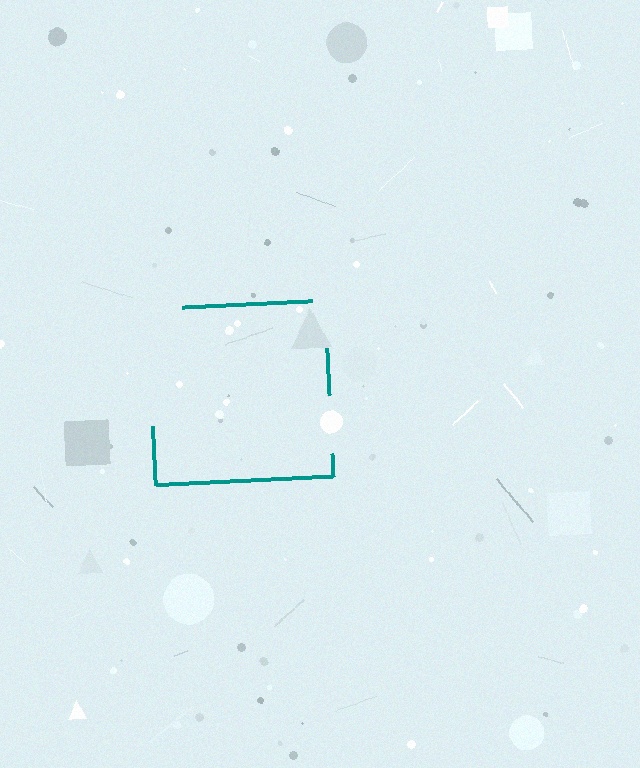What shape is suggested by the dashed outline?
The dashed outline suggests a square.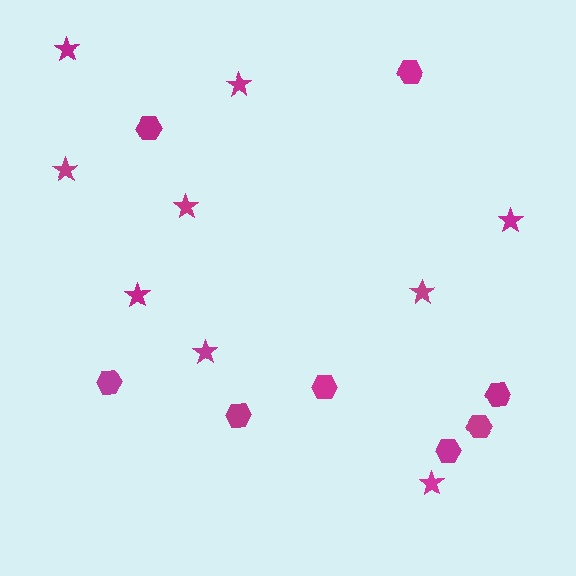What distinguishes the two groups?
There are 2 groups: one group of stars (9) and one group of hexagons (8).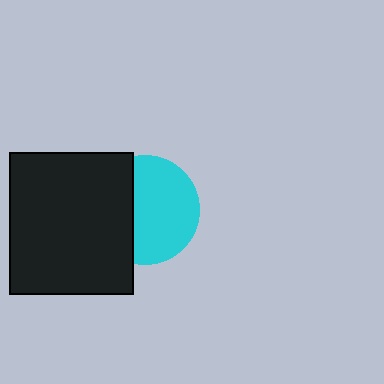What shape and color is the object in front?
The object in front is a black rectangle.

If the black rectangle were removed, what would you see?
You would see the complete cyan circle.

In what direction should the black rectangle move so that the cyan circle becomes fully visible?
The black rectangle should move left. That is the shortest direction to clear the overlap and leave the cyan circle fully visible.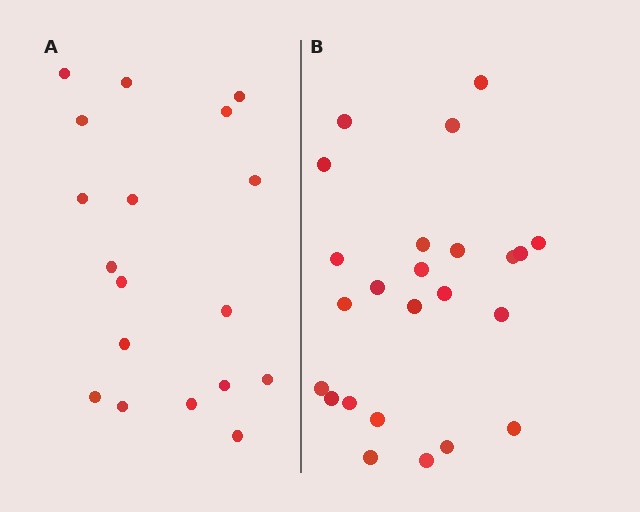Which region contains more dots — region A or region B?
Region B (the right region) has more dots.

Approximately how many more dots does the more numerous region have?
Region B has about 6 more dots than region A.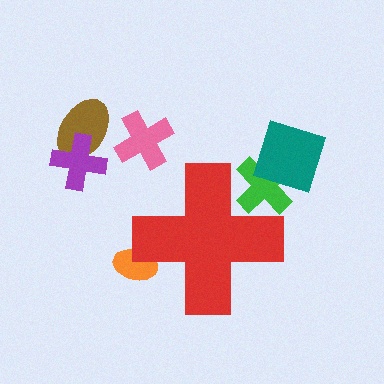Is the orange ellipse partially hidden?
Yes, the orange ellipse is partially hidden behind the red cross.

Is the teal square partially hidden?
No, the teal square is fully visible.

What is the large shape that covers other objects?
A red cross.